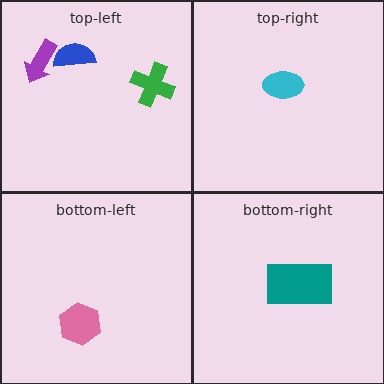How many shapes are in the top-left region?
3.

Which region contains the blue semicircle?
The top-left region.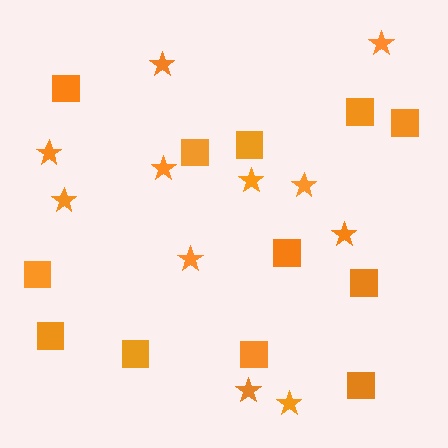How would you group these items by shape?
There are 2 groups: one group of stars (11) and one group of squares (12).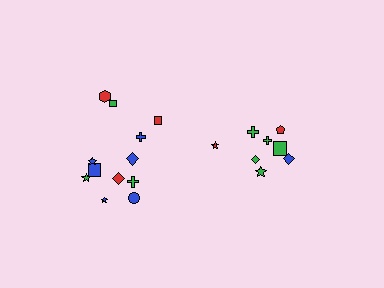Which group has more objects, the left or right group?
The left group.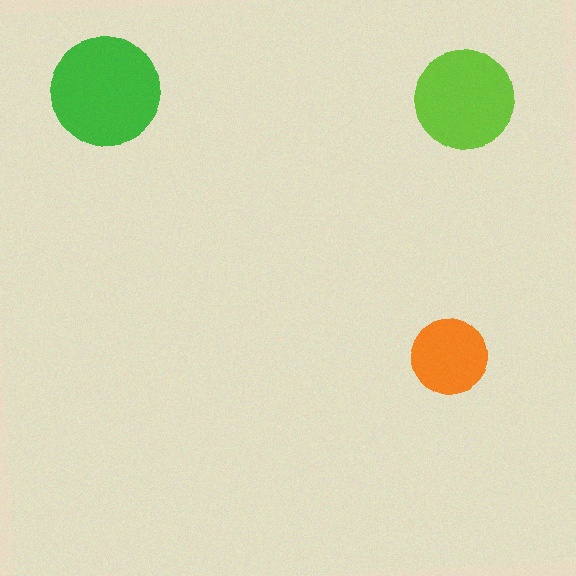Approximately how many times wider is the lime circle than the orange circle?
About 1.5 times wider.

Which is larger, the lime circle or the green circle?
The green one.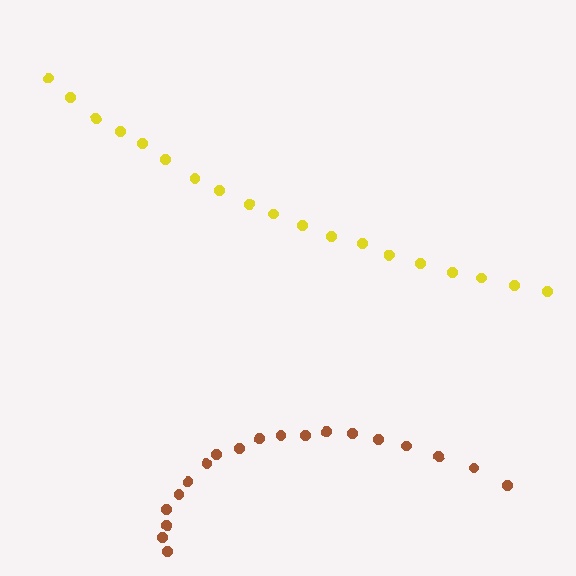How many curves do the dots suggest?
There are 2 distinct paths.